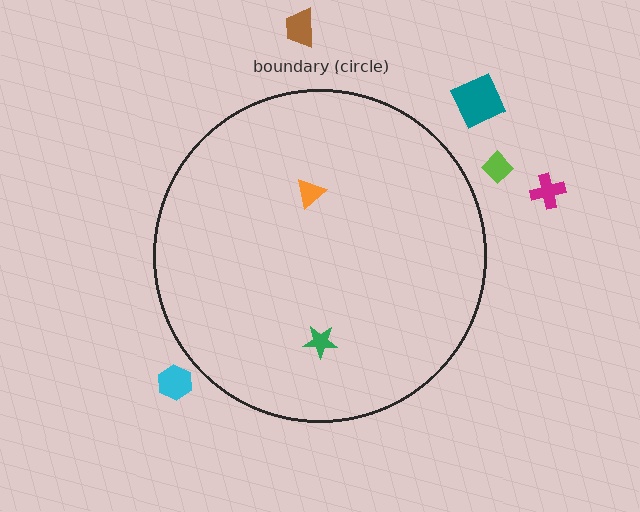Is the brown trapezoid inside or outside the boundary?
Outside.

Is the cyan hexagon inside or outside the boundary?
Outside.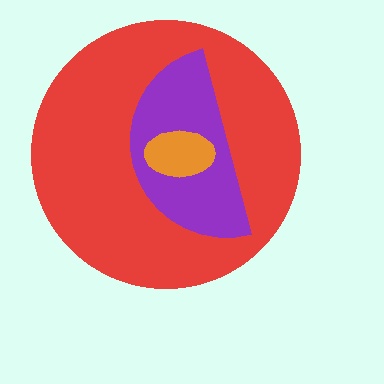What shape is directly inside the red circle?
The purple semicircle.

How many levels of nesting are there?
3.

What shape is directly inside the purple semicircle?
The orange ellipse.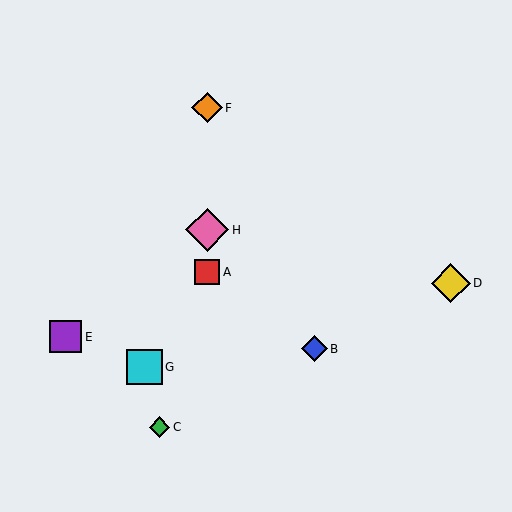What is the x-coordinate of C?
Object C is at x≈159.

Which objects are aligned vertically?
Objects A, F, H are aligned vertically.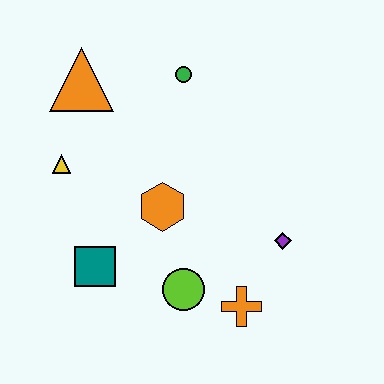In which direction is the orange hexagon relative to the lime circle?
The orange hexagon is above the lime circle.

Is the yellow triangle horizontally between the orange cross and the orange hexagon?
No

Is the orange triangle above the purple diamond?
Yes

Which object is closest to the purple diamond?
The orange cross is closest to the purple diamond.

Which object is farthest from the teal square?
The green circle is farthest from the teal square.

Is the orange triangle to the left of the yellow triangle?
No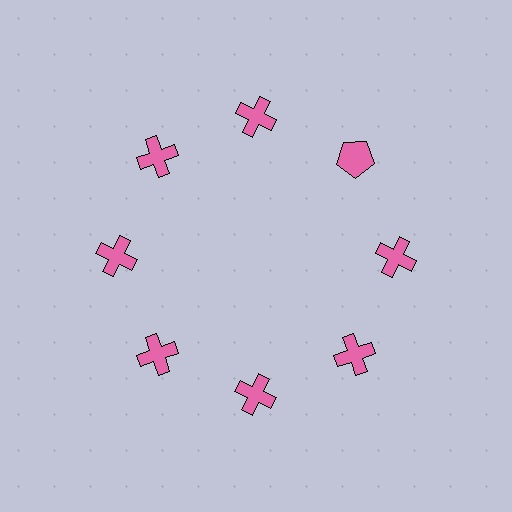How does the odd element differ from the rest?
It has a different shape: pentagon instead of cross.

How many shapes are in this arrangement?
There are 8 shapes arranged in a ring pattern.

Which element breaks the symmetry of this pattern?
The pink pentagon at roughly the 2 o'clock position breaks the symmetry. All other shapes are pink crosses.